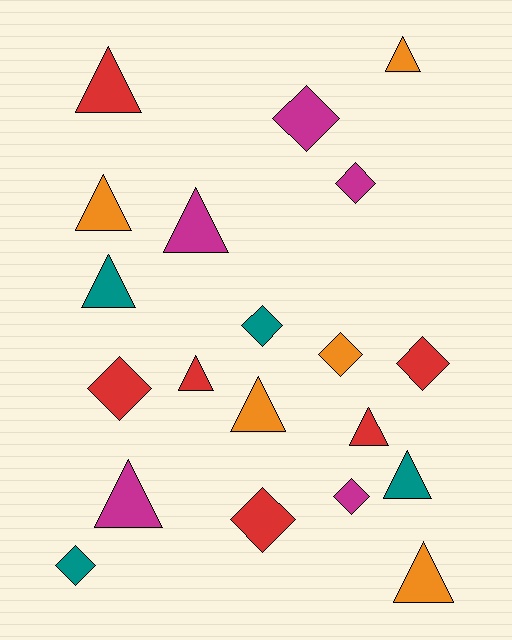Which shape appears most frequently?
Triangle, with 11 objects.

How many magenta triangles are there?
There are 2 magenta triangles.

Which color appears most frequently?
Red, with 6 objects.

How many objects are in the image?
There are 20 objects.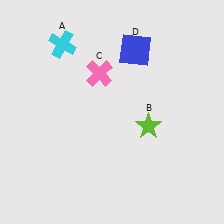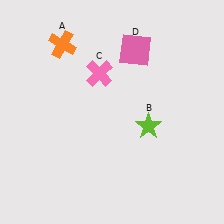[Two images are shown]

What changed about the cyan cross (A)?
In Image 1, A is cyan. In Image 2, it changed to orange.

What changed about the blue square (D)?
In Image 1, D is blue. In Image 2, it changed to pink.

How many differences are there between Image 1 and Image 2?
There are 2 differences between the two images.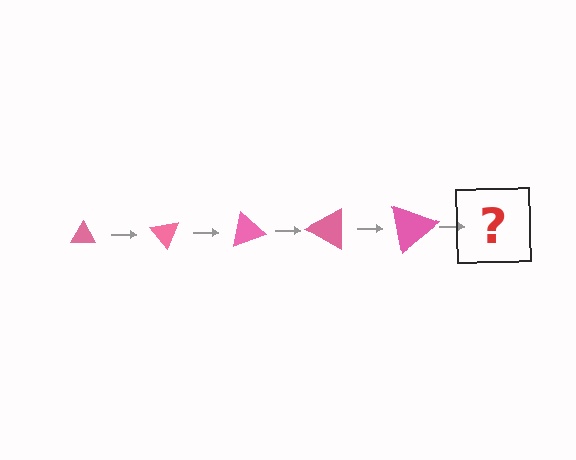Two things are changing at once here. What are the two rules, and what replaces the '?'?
The two rules are that the triangle grows larger each step and it rotates 50 degrees each step. The '?' should be a triangle, larger than the previous one and rotated 250 degrees from the start.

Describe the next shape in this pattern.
It should be a triangle, larger than the previous one and rotated 250 degrees from the start.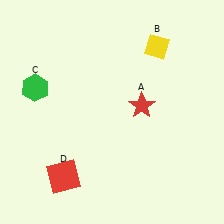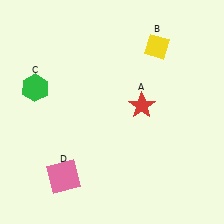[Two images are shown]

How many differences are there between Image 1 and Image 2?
There is 1 difference between the two images.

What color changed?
The square (D) changed from red in Image 1 to pink in Image 2.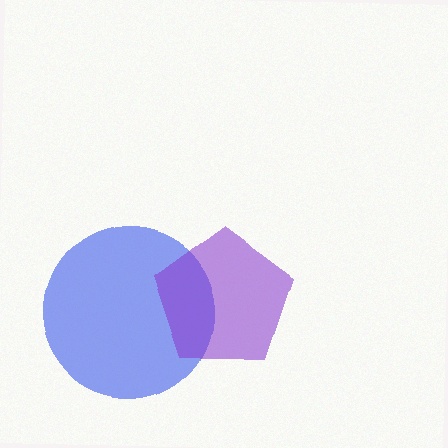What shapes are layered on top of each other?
The layered shapes are: a blue circle, a purple pentagon.